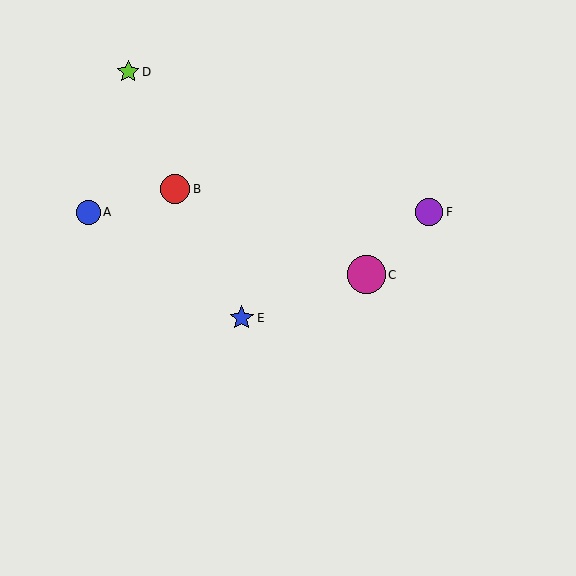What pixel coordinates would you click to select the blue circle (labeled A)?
Click at (88, 212) to select the blue circle A.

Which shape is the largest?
The magenta circle (labeled C) is the largest.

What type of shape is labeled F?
Shape F is a purple circle.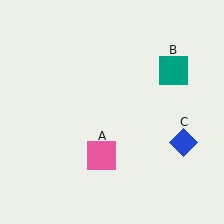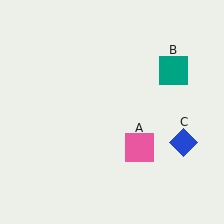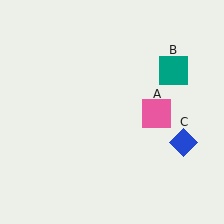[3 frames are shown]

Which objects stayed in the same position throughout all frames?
Teal square (object B) and blue diamond (object C) remained stationary.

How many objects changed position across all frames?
1 object changed position: pink square (object A).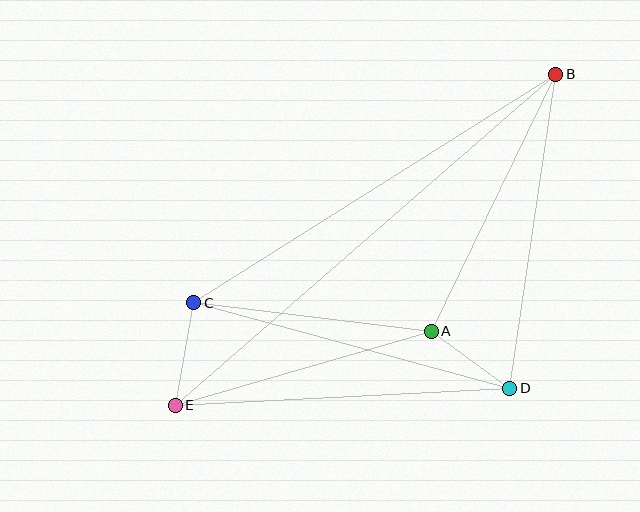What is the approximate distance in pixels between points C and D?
The distance between C and D is approximately 328 pixels.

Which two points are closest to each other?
Points A and D are closest to each other.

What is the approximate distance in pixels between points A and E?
The distance between A and E is approximately 267 pixels.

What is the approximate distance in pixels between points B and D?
The distance between B and D is approximately 317 pixels.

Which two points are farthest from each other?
Points B and E are farthest from each other.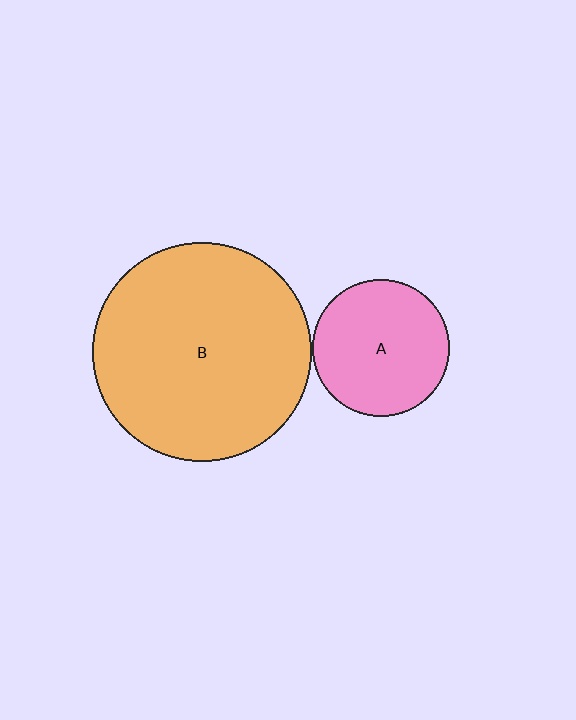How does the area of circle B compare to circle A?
Approximately 2.5 times.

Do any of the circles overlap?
No, none of the circles overlap.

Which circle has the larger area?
Circle B (orange).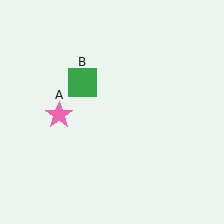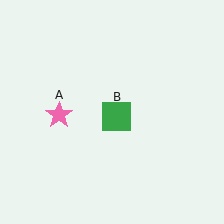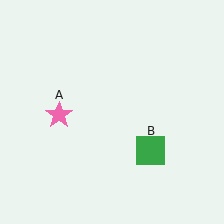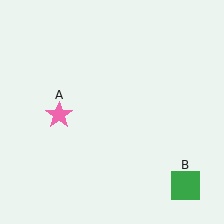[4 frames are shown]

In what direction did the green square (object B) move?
The green square (object B) moved down and to the right.